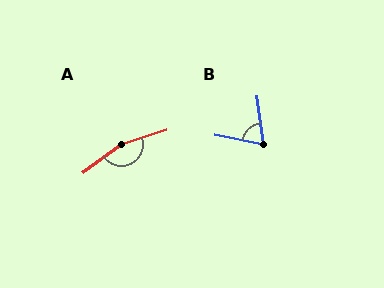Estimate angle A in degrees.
Approximately 161 degrees.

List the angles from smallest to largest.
B (72°), A (161°).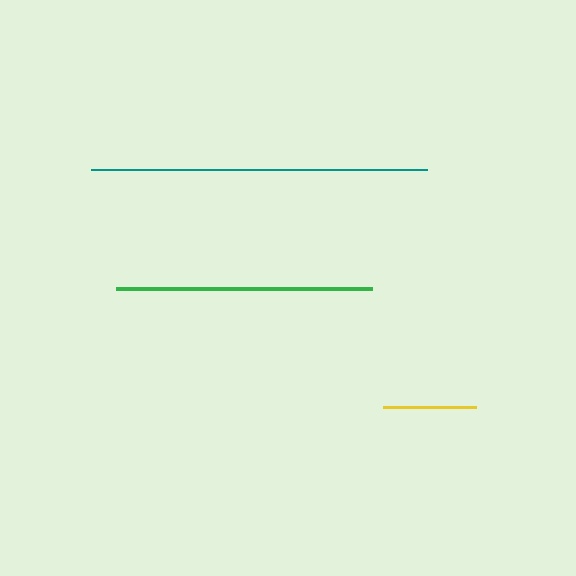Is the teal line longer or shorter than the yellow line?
The teal line is longer than the yellow line.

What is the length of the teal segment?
The teal segment is approximately 336 pixels long.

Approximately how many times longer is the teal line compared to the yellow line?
The teal line is approximately 3.6 times the length of the yellow line.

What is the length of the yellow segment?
The yellow segment is approximately 93 pixels long.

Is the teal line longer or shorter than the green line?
The teal line is longer than the green line.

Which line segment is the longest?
The teal line is the longest at approximately 336 pixels.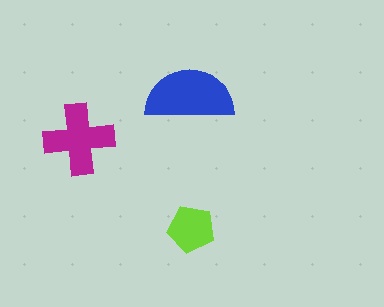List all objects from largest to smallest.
The blue semicircle, the magenta cross, the lime pentagon.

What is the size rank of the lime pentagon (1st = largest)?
3rd.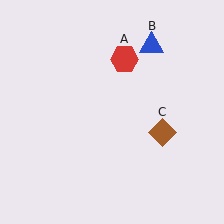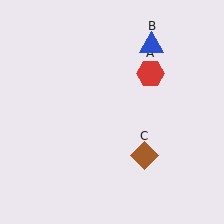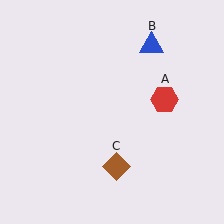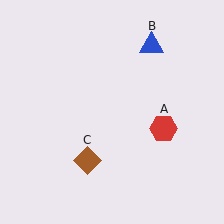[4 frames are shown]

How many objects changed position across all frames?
2 objects changed position: red hexagon (object A), brown diamond (object C).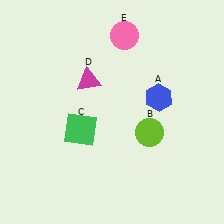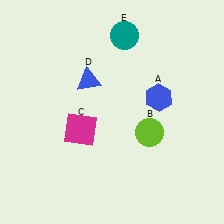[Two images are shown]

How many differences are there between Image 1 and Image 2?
There are 3 differences between the two images.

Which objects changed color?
C changed from green to magenta. D changed from magenta to blue. E changed from pink to teal.